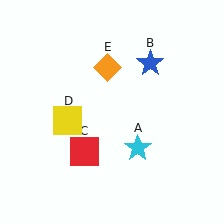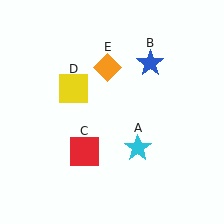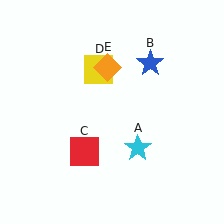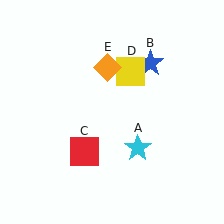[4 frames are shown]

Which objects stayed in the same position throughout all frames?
Cyan star (object A) and blue star (object B) and red square (object C) and orange diamond (object E) remained stationary.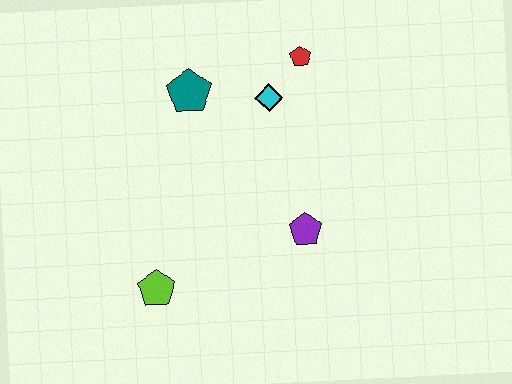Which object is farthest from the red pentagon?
The lime pentagon is farthest from the red pentagon.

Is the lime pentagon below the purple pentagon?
Yes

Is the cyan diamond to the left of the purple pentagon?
Yes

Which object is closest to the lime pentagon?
The purple pentagon is closest to the lime pentagon.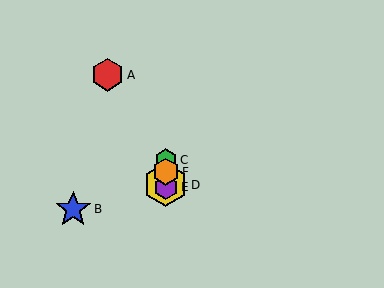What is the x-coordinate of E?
Object E is at x≈166.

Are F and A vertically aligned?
No, F is at x≈166 and A is at x≈108.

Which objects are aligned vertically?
Objects C, D, E, F are aligned vertically.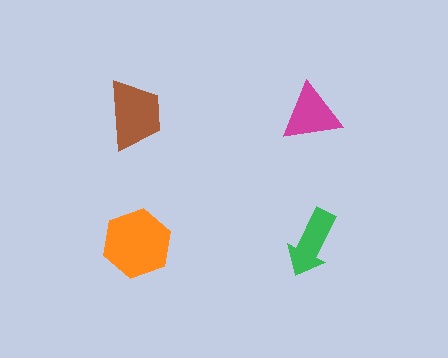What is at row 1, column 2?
A magenta triangle.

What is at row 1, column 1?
A brown trapezoid.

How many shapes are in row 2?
2 shapes.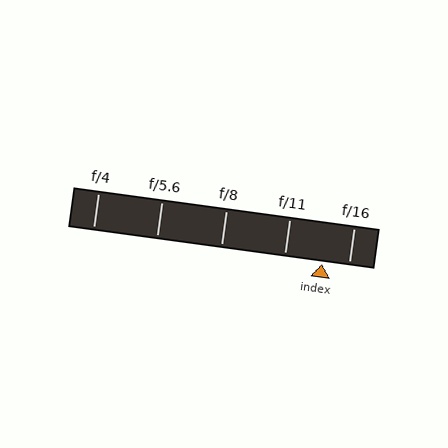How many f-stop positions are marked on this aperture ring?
There are 5 f-stop positions marked.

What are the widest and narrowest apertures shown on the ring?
The widest aperture shown is f/4 and the narrowest is f/16.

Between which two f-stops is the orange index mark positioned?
The index mark is between f/11 and f/16.